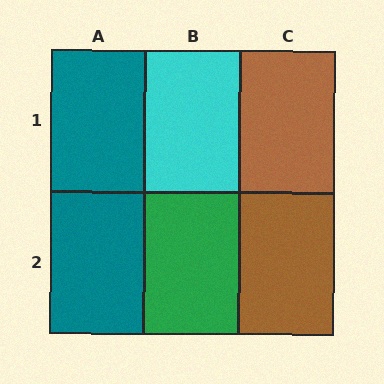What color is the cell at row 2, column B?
Green.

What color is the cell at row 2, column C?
Brown.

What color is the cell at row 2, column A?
Teal.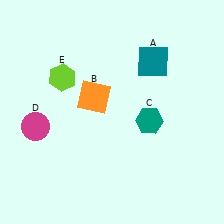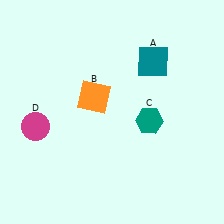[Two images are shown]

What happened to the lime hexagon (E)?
The lime hexagon (E) was removed in Image 2. It was in the top-left area of Image 1.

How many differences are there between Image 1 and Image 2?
There is 1 difference between the two images.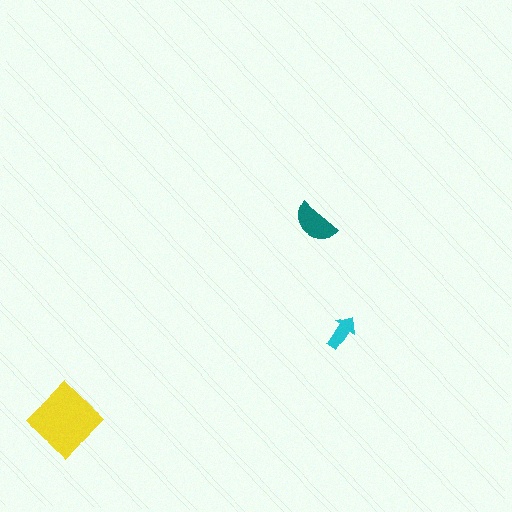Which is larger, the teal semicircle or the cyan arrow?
The teal semicircle.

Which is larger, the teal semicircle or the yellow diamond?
The yellow diamond.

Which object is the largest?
The yellow diamond.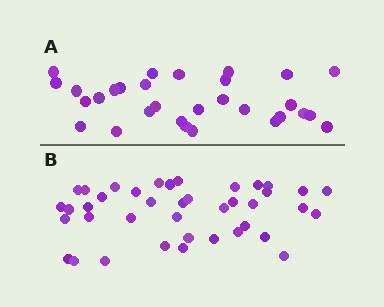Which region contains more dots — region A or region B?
Region B (the bottom region) has more dots.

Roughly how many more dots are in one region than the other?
Region B has roughly 10 or so more dots than region A.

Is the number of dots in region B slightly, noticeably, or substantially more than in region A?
Region B has noticeably more, but not dramatically so. The ratio is roughly 1.3 to 1.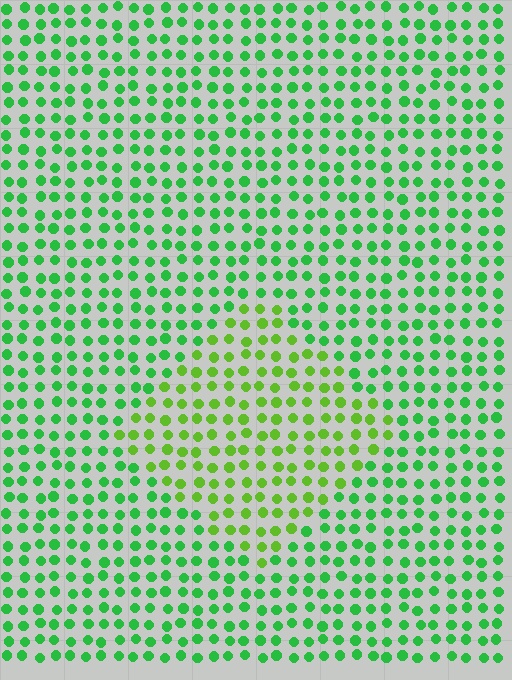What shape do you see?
I see a diamond.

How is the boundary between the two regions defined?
The boundary is defined purely by a slight shift in hue (about 31 degrees). Spacing, size, and orientation are identical on both sides.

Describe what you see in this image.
The image is filled with small green elements in a uniform arrangement. A diamond-shaped region is visible where the elements are tinted to a slightly different hue, forming a subtle color boundary.